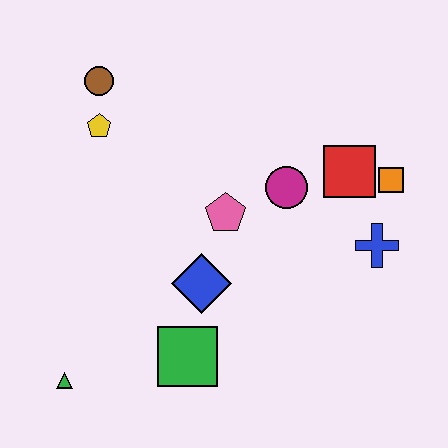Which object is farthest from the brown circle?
The blue cross is farthest from the brown circle.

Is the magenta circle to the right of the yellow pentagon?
Yes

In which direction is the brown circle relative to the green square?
The brown circle is above the green square.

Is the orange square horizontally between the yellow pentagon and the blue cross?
No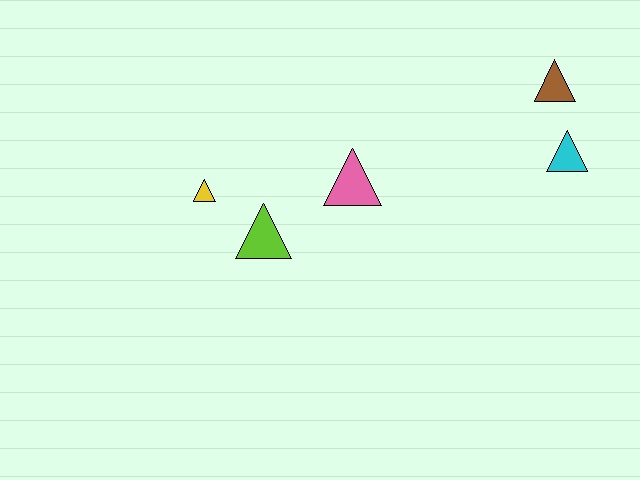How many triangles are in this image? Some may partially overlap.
There are 5 triangles.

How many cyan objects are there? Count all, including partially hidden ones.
There is 1 cyan object.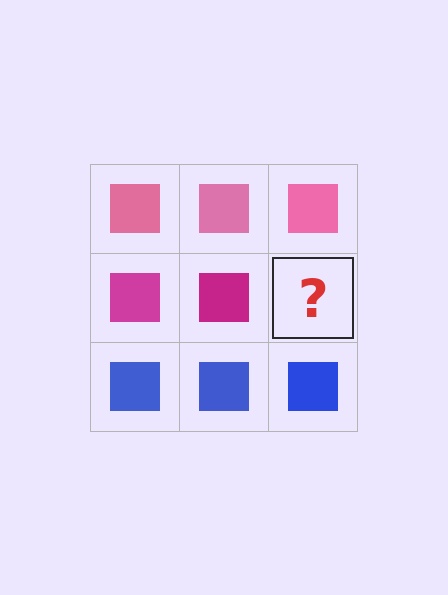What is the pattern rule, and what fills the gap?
The rule is that each row has a consistent color. The gap should be filled with a magenta square.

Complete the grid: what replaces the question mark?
The question mark should be replaced with a magenta square.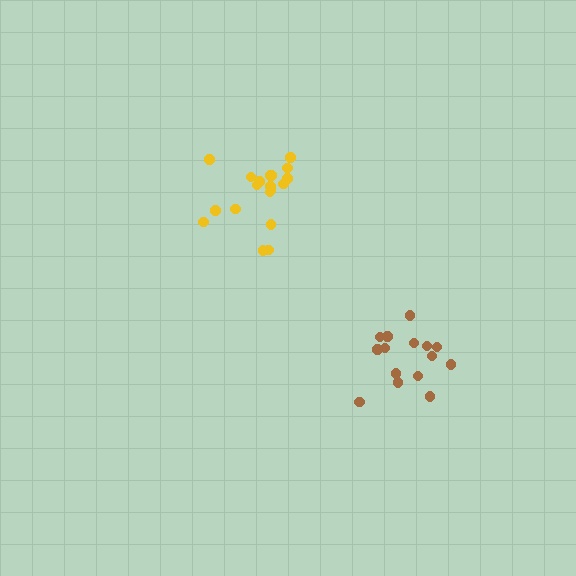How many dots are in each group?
Group 1: 15 dots, Group 2: 19 dots (34 total).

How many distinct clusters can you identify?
There are 2 distinct clusters.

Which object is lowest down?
The brown cluster is bottommost.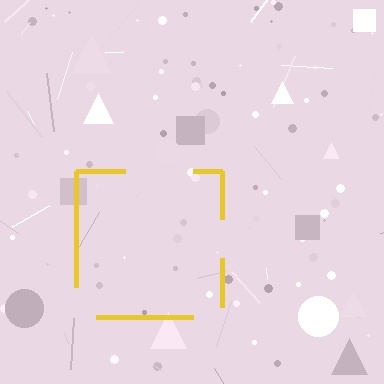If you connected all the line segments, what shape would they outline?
They would outline a square.